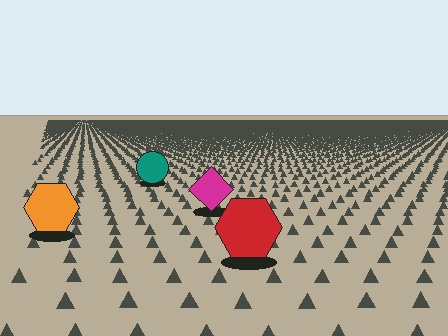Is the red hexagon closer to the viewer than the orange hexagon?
Yes. The red hexagon is closer — you can tell from the texture gradient: the ground texture is coarser near it.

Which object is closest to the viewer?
The red hexagon is closest. The texture marks near it are larger and more spread out.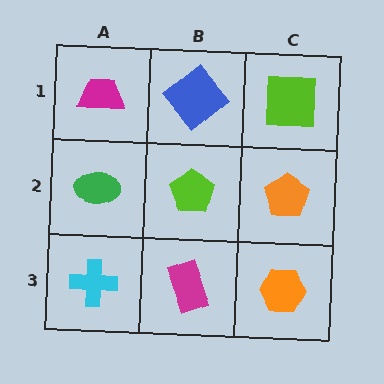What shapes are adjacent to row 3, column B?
A lime pentagon (row 2, column B), a cyan cross (row 3, column A), an orange hexagon (row 3, column C).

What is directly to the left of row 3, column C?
A magenta rectangle.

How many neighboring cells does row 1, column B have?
3.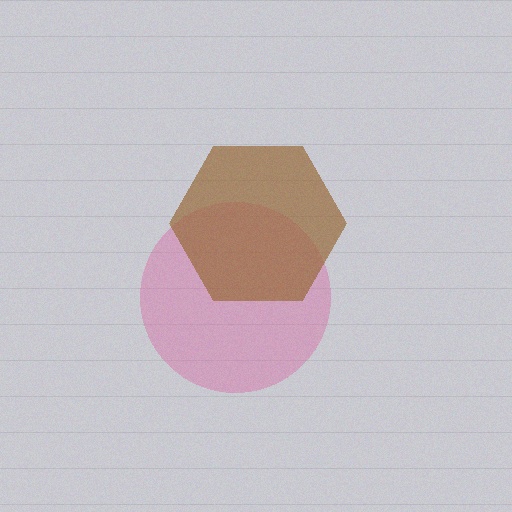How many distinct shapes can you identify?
There are 2 distinct shapes: a pink circle, a brown hexagon.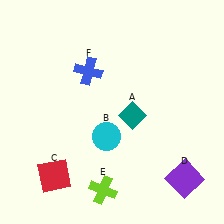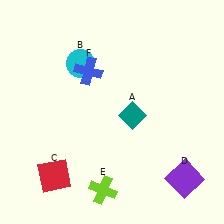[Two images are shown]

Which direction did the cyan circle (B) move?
The cyan circle (B) moved up.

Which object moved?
The cyan circle (B) moved up.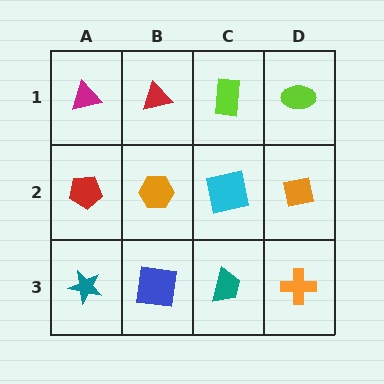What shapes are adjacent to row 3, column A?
A red pentagon (row 2, column A), a blue square (row 3, column B).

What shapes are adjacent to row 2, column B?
A red triangle (row 1, column B), a blue square (row 3, column B), a red pentagon (row 2, column A), a cyan square (row 2, column C).